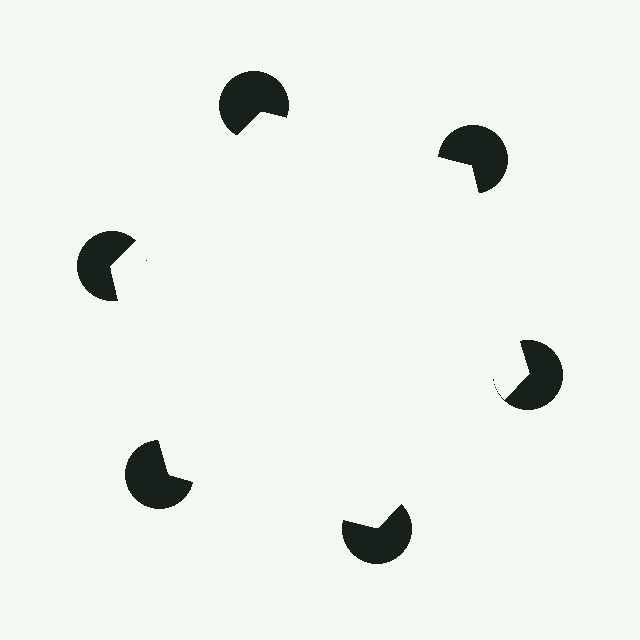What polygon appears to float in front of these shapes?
An illusory hexagon — its edges are inferred from the aligned wedge cuts in the pac-man discs, not physically drawn.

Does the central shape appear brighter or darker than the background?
It typically appears slightly brighter than the background, even though no actual brightness change is drawn.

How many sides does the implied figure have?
6 sides.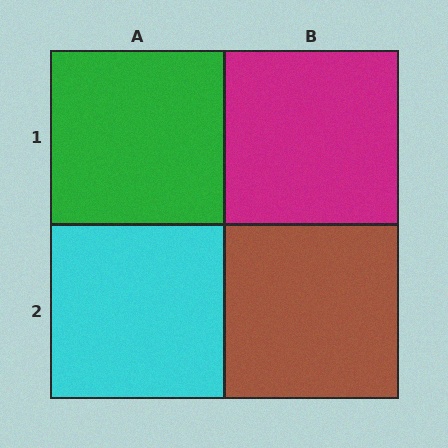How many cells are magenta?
1 cell is magenta.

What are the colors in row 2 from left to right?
Cyan, brown.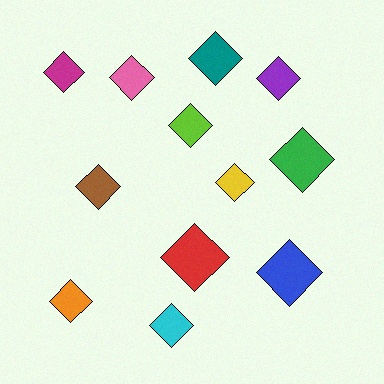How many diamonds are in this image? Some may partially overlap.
There are 12 diamonds.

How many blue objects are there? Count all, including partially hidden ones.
There is 1 blue object.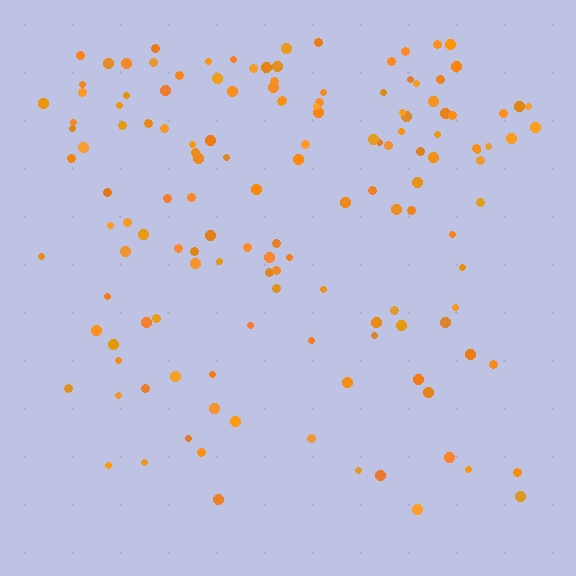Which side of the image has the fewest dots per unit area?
The bottom.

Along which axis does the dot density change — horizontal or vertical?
Vertical.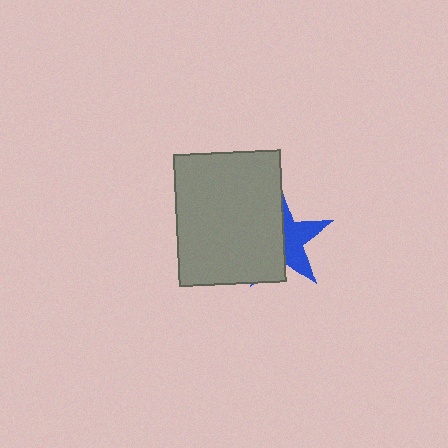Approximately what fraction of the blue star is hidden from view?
Roughly 56% of the blue star is hidden behind the gray rectangle.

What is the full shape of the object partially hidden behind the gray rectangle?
The partially hidden object is a blue star.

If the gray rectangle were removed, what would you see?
You would see the complete blue star.